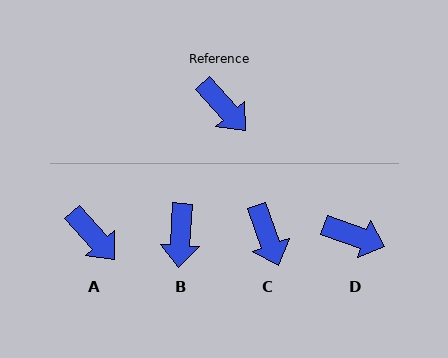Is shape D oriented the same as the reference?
No, it is off by about 29 degrees.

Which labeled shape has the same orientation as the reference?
A.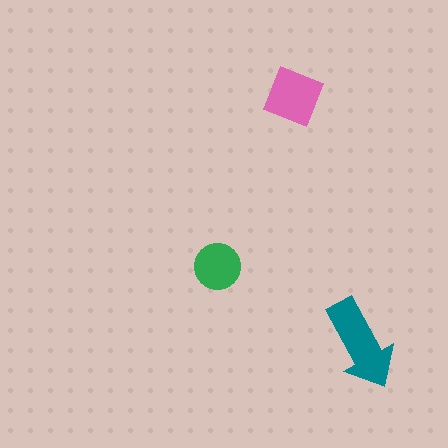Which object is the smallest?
The green circle.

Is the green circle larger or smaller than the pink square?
Smaller.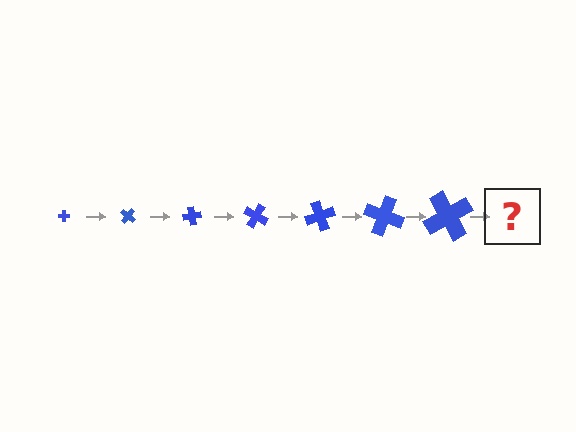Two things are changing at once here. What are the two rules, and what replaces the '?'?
The two rules are that the cross grows larger each step and it rotates 40 degrees each step. The '?' should be a cross, larger than the previous one and rotated 280 degrees from the start.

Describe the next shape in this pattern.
It should be a cross, larger than the previous one and rotated 280 degrees from the start.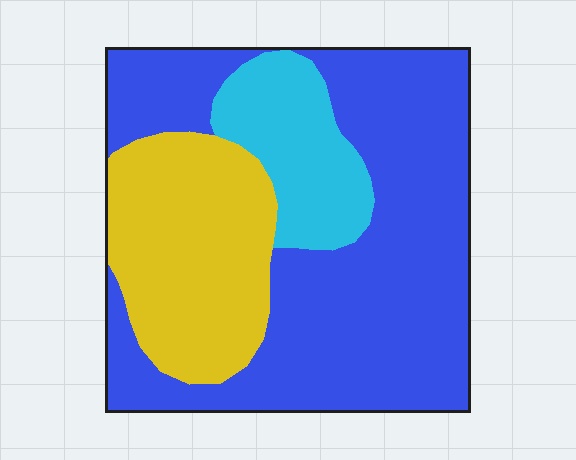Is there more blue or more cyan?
Blue.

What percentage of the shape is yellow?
Yellow covers about 25% of the shape.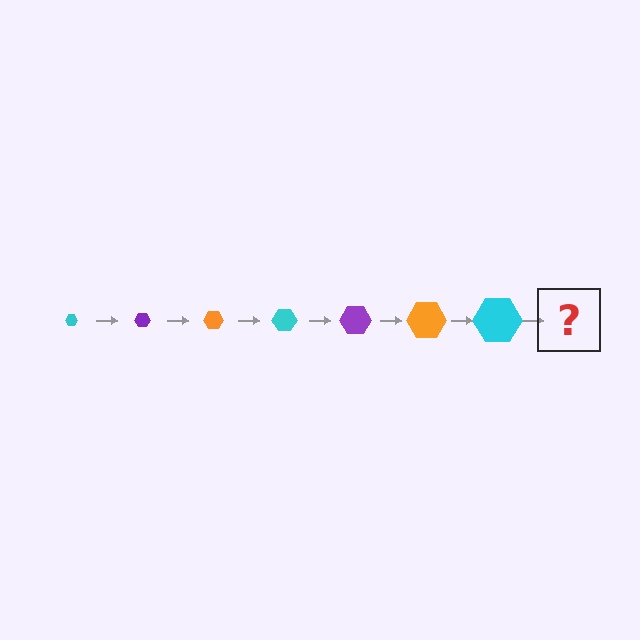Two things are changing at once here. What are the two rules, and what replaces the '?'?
The two rules are that the hexagon grows larger each step and the color cycles through cyan, purple, and orange. The '?' should be a purple hexagon, larger than the previous one.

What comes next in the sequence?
The next element should be a purple hexagon, larger than the previous one.